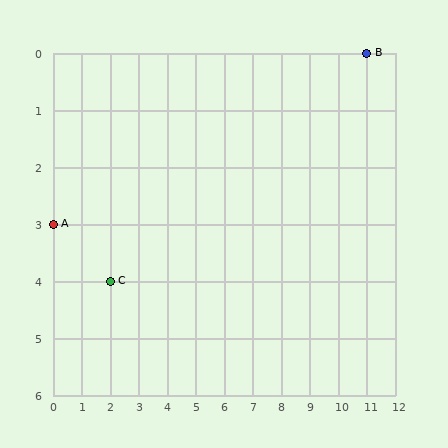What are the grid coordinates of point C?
Point C is at grid coordinates (2, 4).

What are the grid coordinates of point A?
Point A is at grid coordinates (0, 3).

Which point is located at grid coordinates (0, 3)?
Point A is at (0, 3).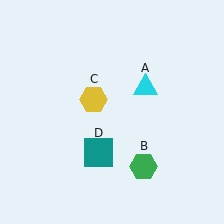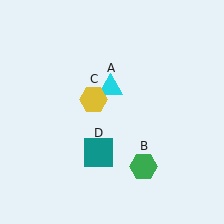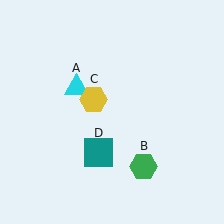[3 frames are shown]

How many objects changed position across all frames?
1 object changed position: cyan triangle (object A).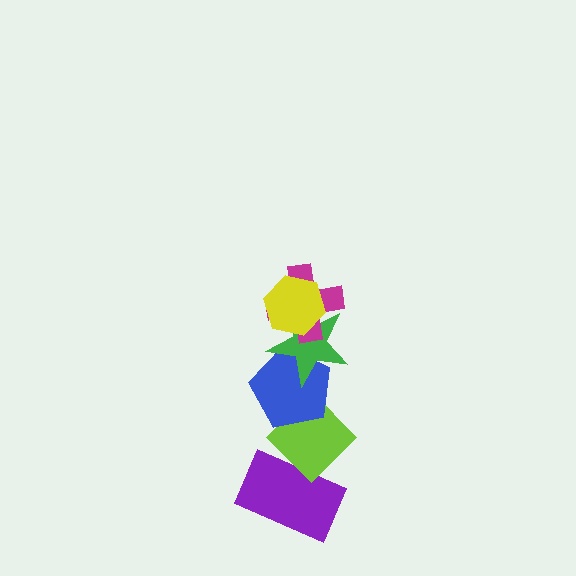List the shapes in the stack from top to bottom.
From top to bottom: the yellow hexagon, the magenta cross, the green star, the blue pentagon, the lime diamond, the purple rectangle.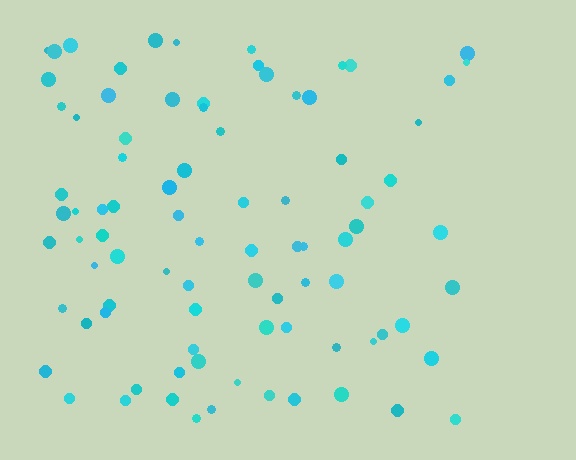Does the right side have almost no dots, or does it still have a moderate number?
Still a moderate number, just noticeably fewer than the left.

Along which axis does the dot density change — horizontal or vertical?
Horizontal.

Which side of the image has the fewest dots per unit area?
The right.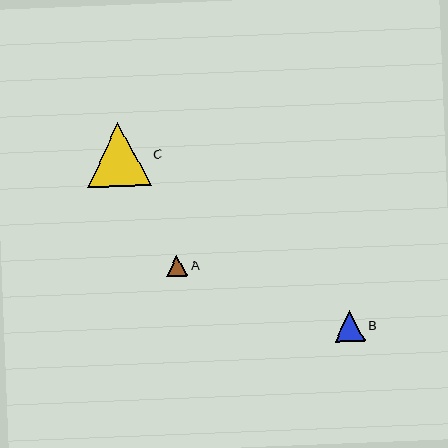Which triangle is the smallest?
Triangle A is the smallest with a size of approximately 21 pixels.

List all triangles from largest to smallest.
From largest to smallest: C, B, A.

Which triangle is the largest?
Triangle C is the largest with a size of approximately 64 pixels.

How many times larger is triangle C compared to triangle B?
Triangle C is approximately 2.1 times the size of triangle B.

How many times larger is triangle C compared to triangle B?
Triangle C is approximately 2.1 times the size of triangle B.